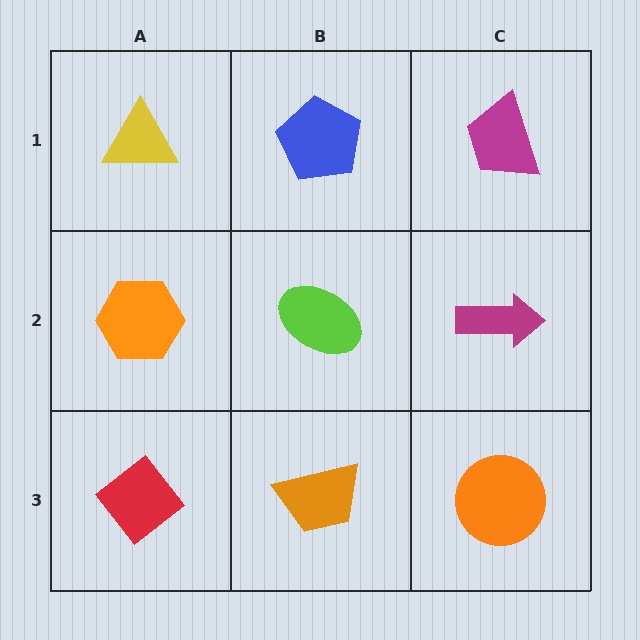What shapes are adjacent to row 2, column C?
A magenta trapezoid (row 1, column C), an orange circle (row 3, column C), a lime ellipse (row 2, column B).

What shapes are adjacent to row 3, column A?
An orange hexagon (row 2, column A), an orange trapezoid (row 3, column B).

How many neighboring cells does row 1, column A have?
2.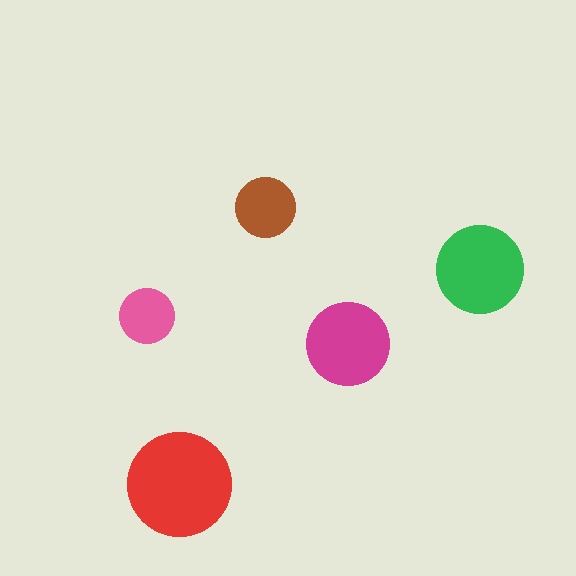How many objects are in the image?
There are 5 objects in the image.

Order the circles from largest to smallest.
the red one, the green one, the magenta one, the brown one, the pink one.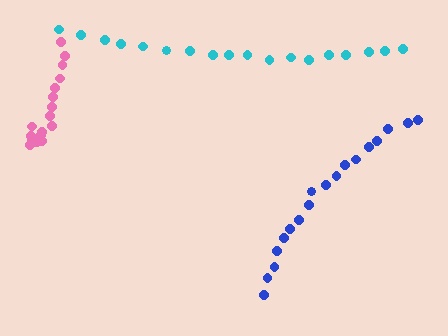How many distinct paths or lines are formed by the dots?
There are 3 distinct paths.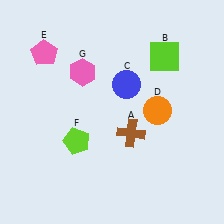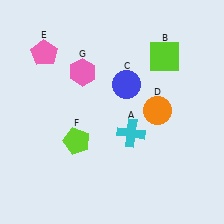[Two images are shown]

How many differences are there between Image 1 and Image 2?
There is 1 difference between the two images.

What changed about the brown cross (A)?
In Image 1, A is brown. In Image 2, it changed to cyan.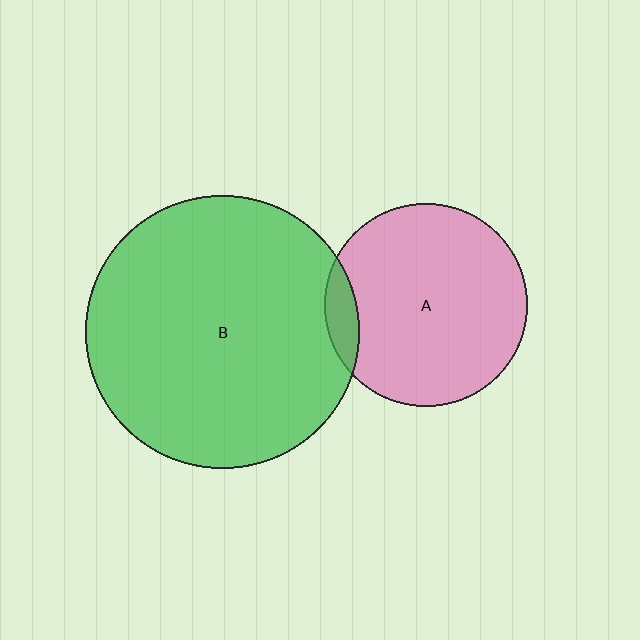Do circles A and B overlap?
Yes.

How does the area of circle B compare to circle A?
Approximately 1.8 times.